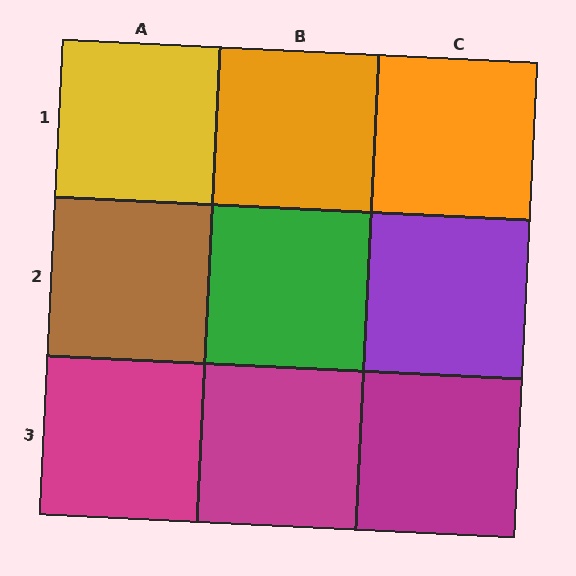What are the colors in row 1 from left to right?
Yellow, orange, orange.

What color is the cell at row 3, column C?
Magenta.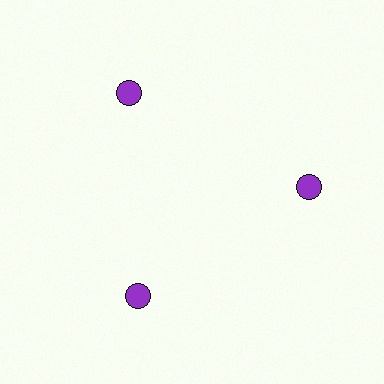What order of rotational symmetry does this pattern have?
This pattern has 3-fold rotational symmetry.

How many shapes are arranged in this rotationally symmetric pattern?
There are 3 shapes, arranged in 3 groups of 1.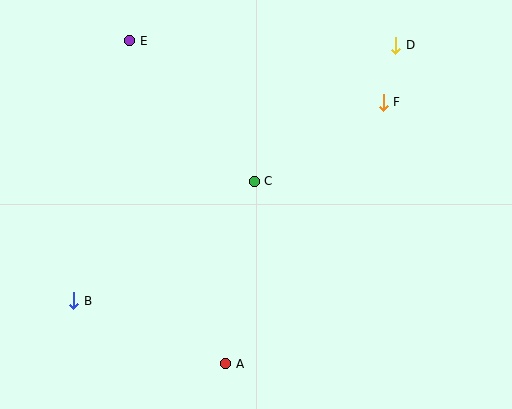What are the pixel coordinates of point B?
Point B is at (74, 301).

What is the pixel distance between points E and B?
The distance between E and B is 266 pixels.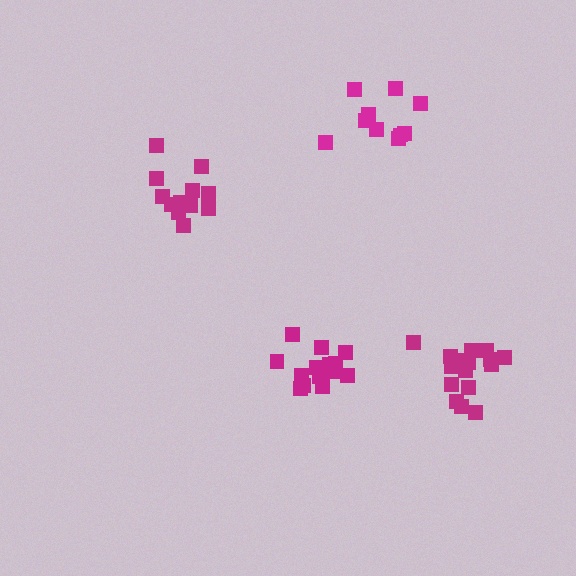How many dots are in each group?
Group 1: 10 dots, Group 2: 12 dots, Group 3: 15 dots, Group 4: 16 dots (53 total).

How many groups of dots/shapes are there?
There are 4 groups.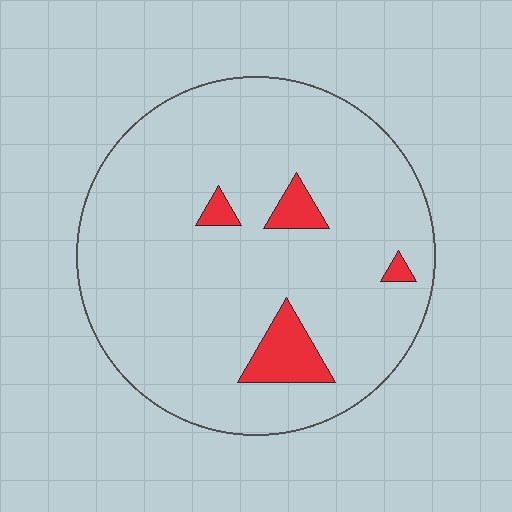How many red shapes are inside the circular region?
4.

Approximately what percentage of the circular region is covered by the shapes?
Approximately 10%.